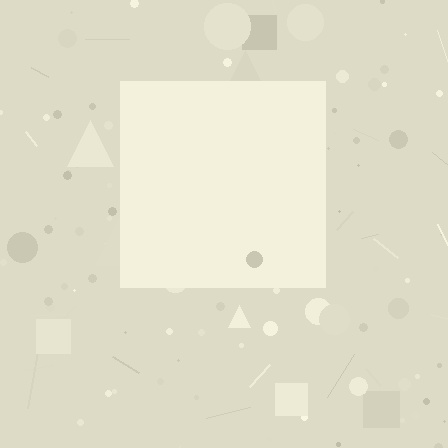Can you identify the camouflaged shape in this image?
The camouflaged shape is a square.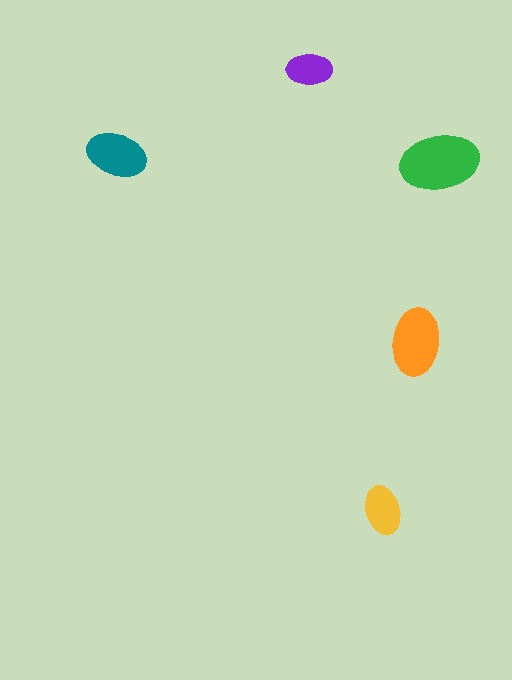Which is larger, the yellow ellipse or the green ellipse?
The green one.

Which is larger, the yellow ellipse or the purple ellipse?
The yellow one.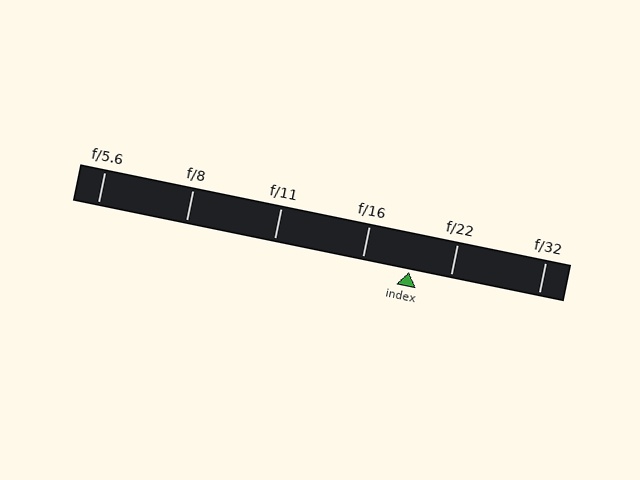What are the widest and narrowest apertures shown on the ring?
The widest aperture shown is f/5.6 and the narrowest is f/32.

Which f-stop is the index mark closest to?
The index mark is closest to f/22.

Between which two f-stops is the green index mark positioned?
The index mark is between f/16 and f/22.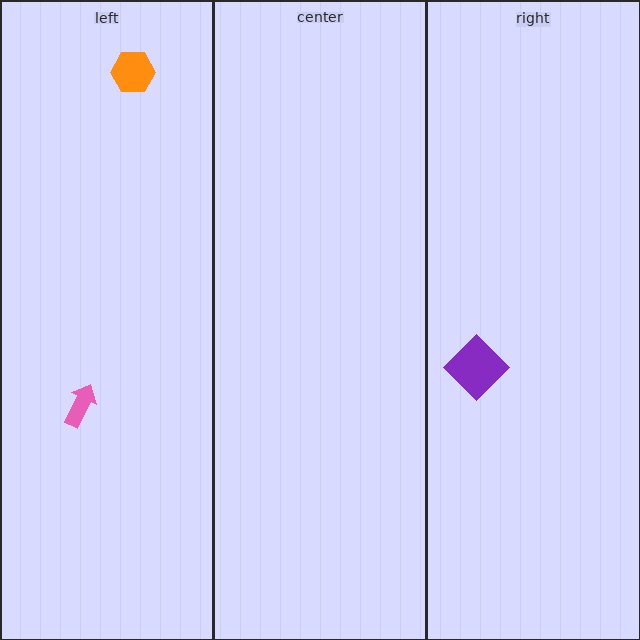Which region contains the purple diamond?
The right region.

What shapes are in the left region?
The orange hexagon, the pink arrow.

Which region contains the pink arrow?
The left region.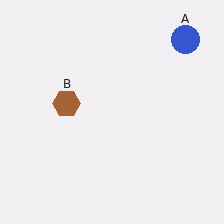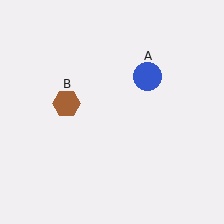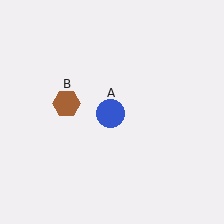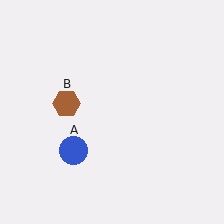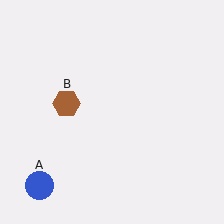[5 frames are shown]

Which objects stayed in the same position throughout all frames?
Brown hexagon (object B) remained stationary.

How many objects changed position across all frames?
1 object changed position: blue circle (object A).